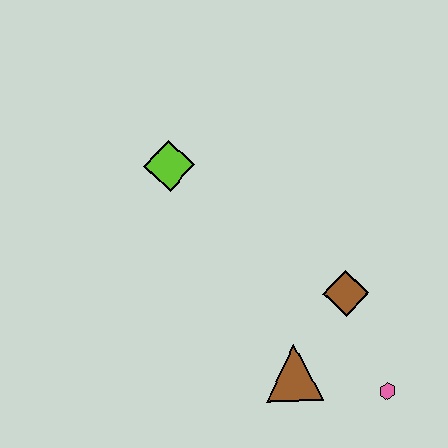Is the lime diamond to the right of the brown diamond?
No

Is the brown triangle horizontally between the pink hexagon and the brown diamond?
No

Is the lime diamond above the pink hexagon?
Yes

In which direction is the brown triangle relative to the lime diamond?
The brown triangle is below the lime diamond.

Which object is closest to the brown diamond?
The brown triangle is closest to the brown diamond.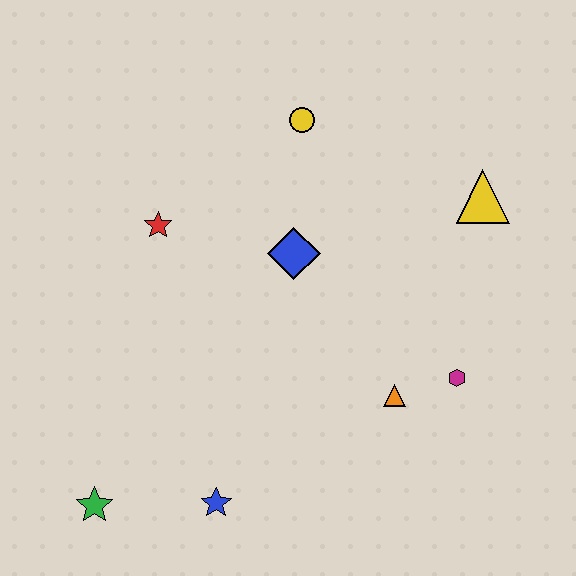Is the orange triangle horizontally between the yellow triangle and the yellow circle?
Yes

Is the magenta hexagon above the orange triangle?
Yes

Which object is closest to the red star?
The blue diamond is closest to the red star.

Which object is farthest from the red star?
The magenta hexagon is farthest from the red star.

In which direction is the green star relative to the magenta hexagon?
The green star is to the left of the magenta hexagon.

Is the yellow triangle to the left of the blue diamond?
No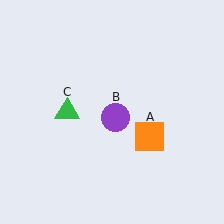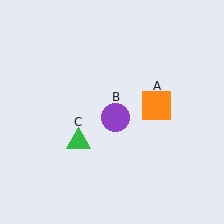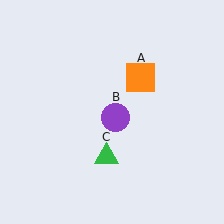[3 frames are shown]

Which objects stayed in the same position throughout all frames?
Purple circle (object B) remained stationary.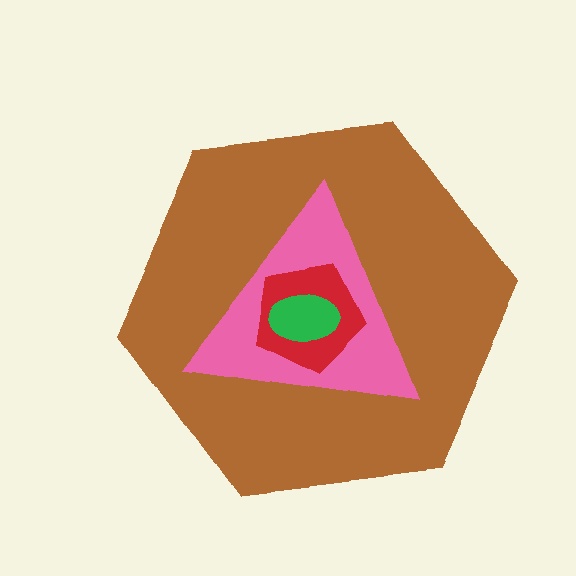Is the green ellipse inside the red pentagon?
Yes.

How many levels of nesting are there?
4.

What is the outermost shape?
The brown hexagon.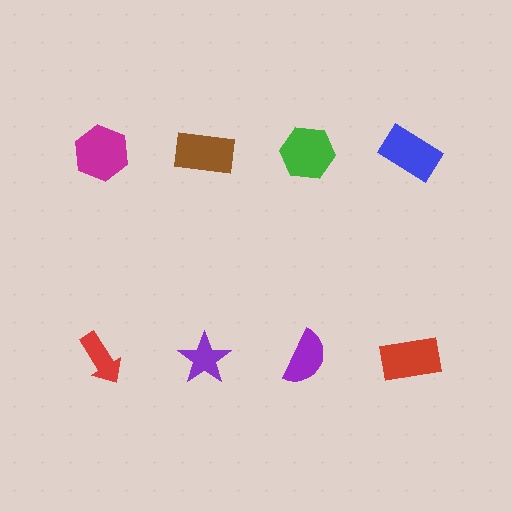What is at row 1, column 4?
A blue rectangle.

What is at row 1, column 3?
A green hexagon.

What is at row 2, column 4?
A red rectangle.